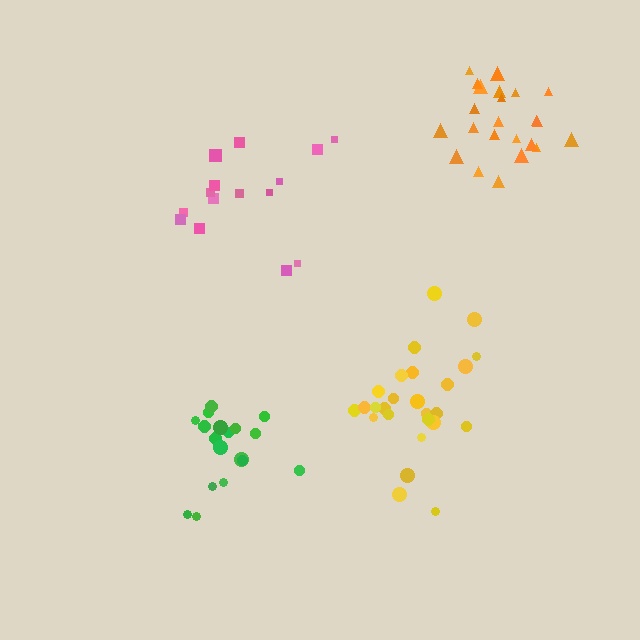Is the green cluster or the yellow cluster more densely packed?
Yellow.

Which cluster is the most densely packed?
Orange.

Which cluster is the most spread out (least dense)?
Pink.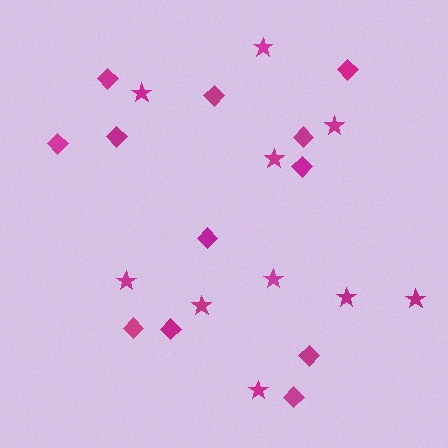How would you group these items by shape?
There are 2 groups: one group of diamonds (12) and one group of stars (10).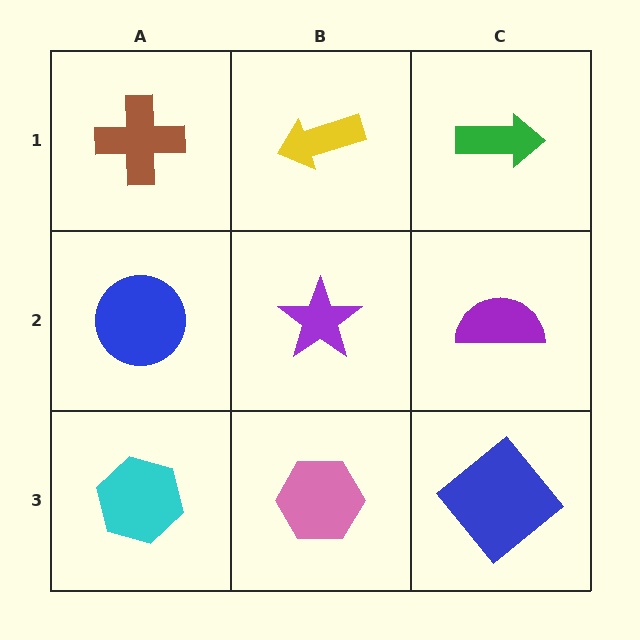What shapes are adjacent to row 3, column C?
A purple semicircle (row 2, column C), a pink hexagon (row 3, column B).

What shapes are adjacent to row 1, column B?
A purple star (row 2, column B), a brown cross (row 1, column A), a green arrow (row 1, column C).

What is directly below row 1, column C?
A purple semicircle.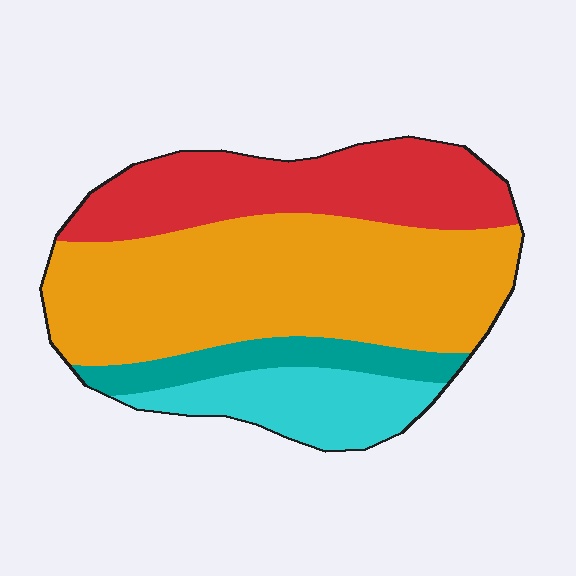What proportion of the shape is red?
Red takes up between a sixth and a third of the shape.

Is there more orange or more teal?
Orange.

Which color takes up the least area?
Teal, at roughly 10%.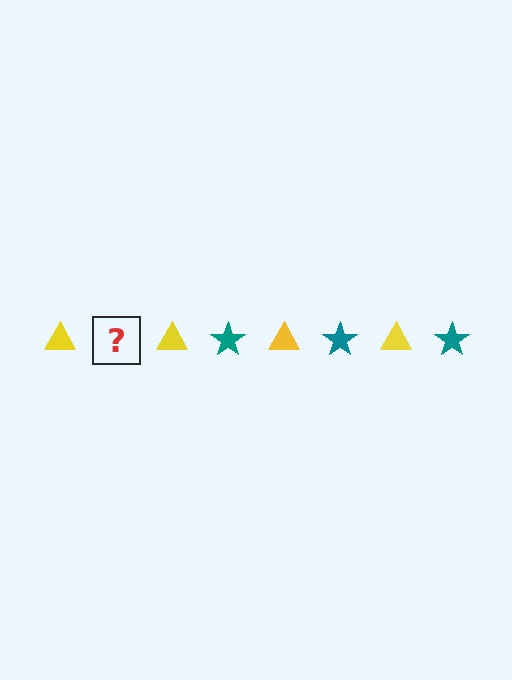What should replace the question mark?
The question mark should be replaced with a teal star.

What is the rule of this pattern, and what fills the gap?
The rule is that the pattern alternates between yellow triangle and teal star. The gap should be filled with a teal star.